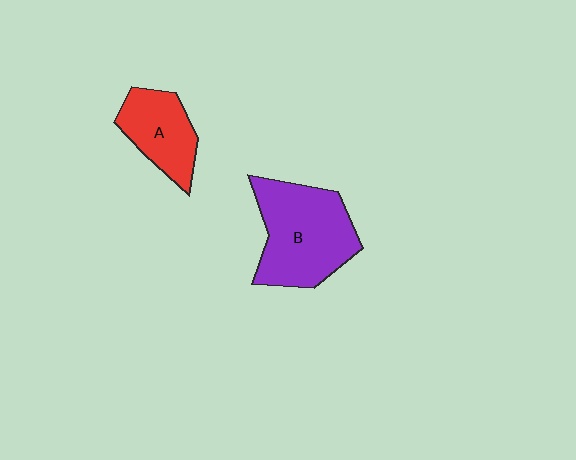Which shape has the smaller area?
Shape A (red).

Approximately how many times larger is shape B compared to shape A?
Approximately 1.7 times.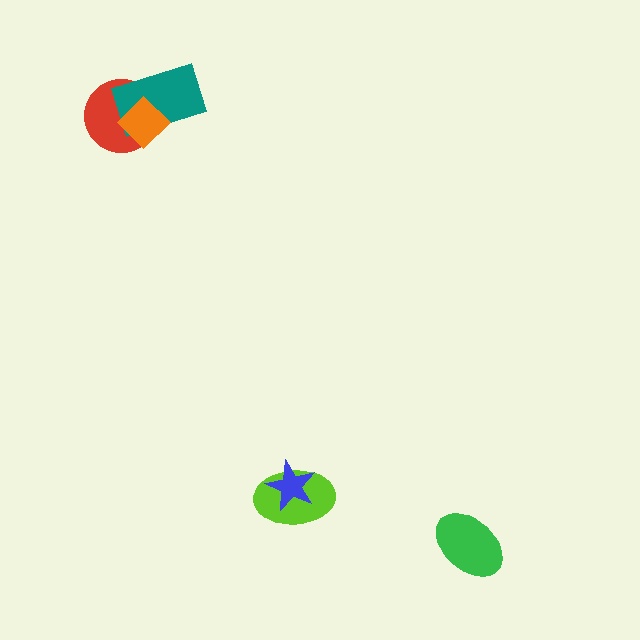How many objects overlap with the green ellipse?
0 objects overlap with the green ellipse.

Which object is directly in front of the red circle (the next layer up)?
The teal rectangle is directly in front of the red circle.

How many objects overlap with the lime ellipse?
1 object overlaps with the lime ellipse.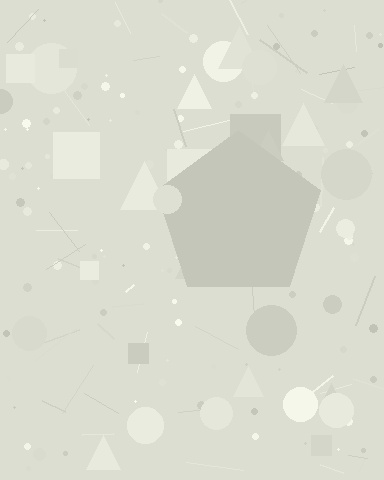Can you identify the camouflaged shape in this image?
The camouflaged shape is a pentagon.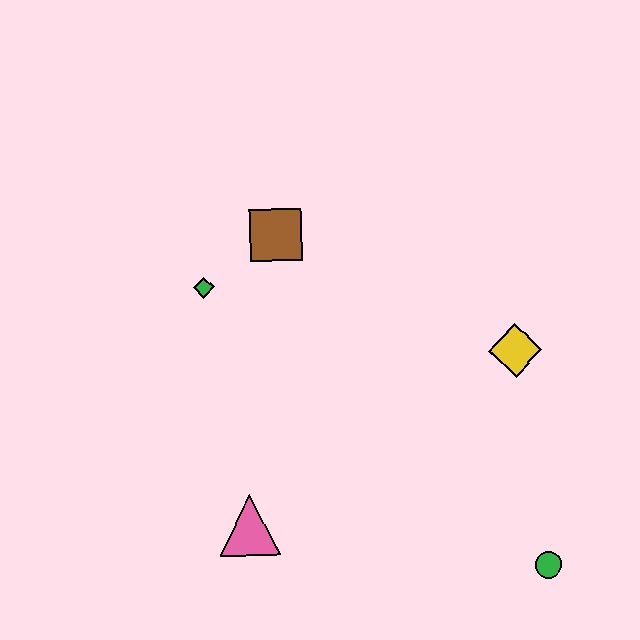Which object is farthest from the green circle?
The green diamond is farthest from the green circle.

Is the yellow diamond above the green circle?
Yes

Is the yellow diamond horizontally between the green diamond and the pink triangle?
No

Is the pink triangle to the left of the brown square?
Yes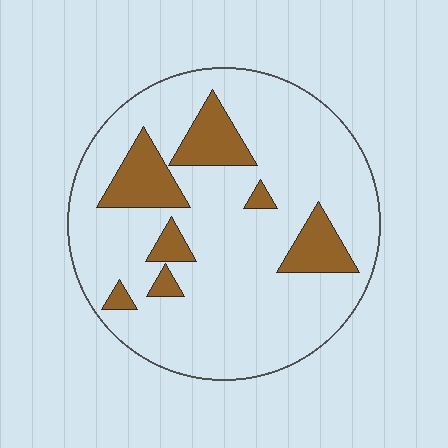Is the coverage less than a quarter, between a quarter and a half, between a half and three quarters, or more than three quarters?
Less than a quarter.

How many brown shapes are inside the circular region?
7.